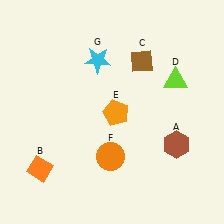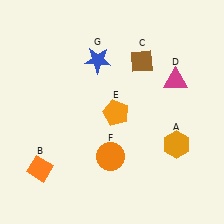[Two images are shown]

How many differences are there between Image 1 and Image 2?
There are 3 differences between the two images.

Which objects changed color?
A changed from brown to orange. D changed from lime to magenta. G changed from cyan to blue.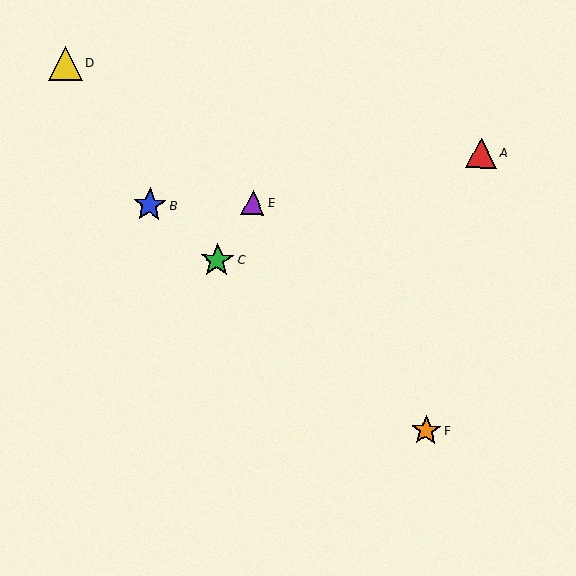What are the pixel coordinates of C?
Object C is at (217, 260).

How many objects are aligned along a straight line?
3 objects (B, C, F) are aligned along a straight line.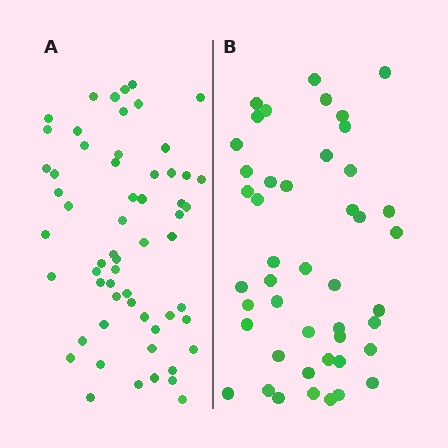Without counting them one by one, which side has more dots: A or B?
Region A (the left region) has more dots.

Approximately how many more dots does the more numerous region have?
Region A has approximately 15 more dots than region B.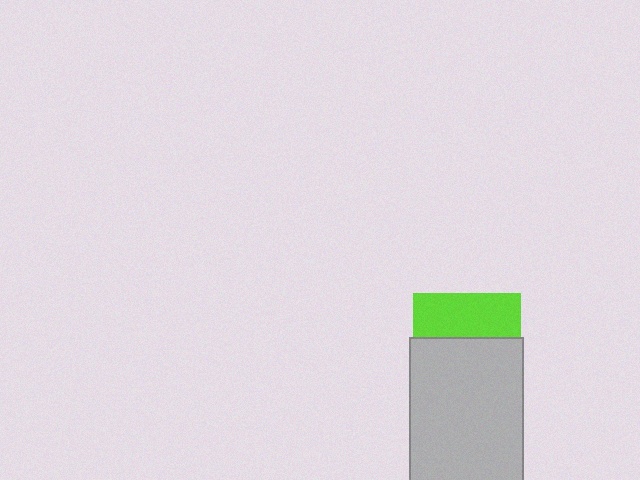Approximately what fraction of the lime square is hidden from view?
Roughly 59% of the lime square is hidden behind the light gray rectangle.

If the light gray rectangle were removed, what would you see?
You would see the complete lime square.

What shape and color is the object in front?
The object in front is a light gray rectangle.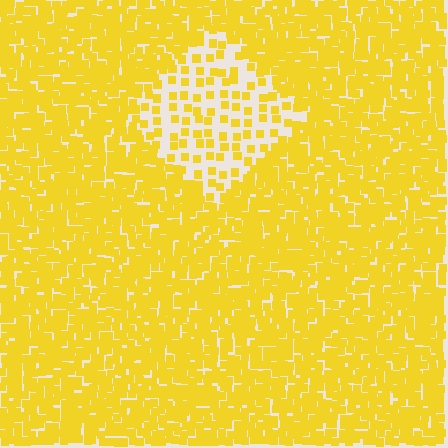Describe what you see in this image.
The image contains small yellow elements arranged at two different densities. A diamond-shaped region is visible where the elements are less densely packed than the surrounding area.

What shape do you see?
I see a diamond.